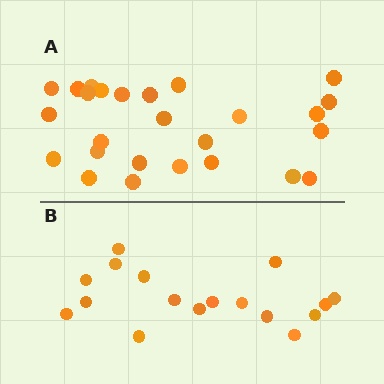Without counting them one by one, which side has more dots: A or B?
Region A (the top region) has more dots.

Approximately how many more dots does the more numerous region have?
Region A has roughly 8 or so more dots than region B.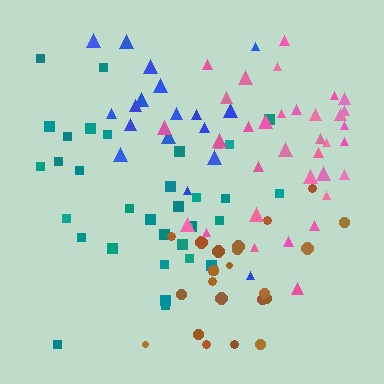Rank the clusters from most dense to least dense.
brown, pink, teal, blue.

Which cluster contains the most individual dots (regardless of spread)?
Pink (35).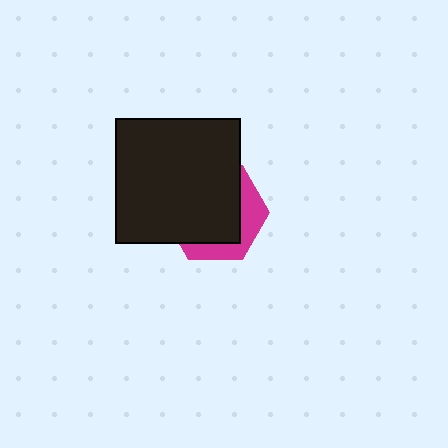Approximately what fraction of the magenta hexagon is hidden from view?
Roughly 70% of the magenta hexagon is hidden behind the black square.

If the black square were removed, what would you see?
You would see the complete magenta hexagon.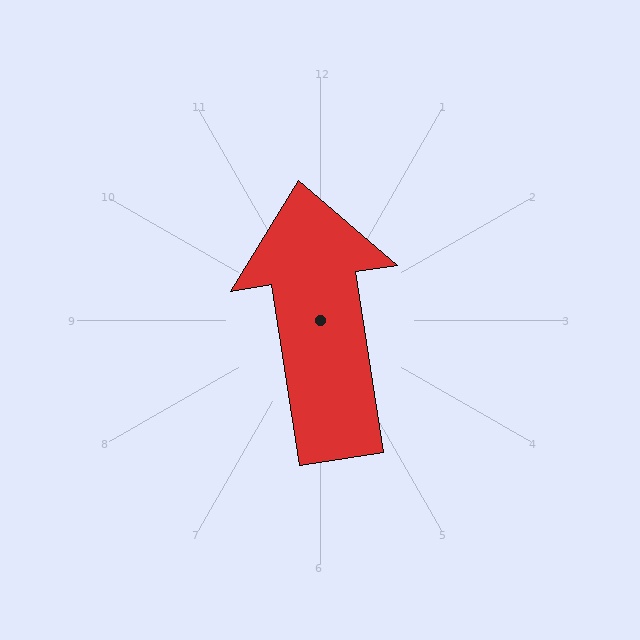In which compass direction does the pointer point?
North.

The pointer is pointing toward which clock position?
Roughly 12 o'clock.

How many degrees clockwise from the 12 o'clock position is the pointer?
Approximately 351 degrees.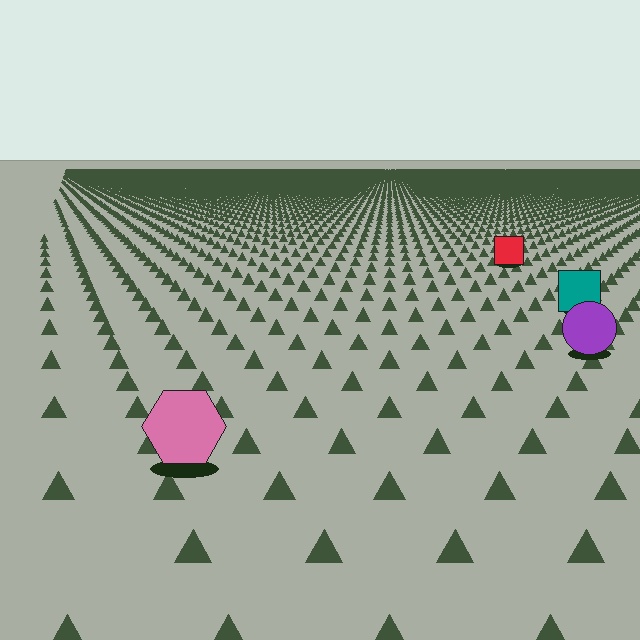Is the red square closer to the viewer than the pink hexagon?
No. The pink hexagon is closer — you can tell from the texture gradient: the ground texture is coarser near it.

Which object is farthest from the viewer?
The red square is farthest from the viewer. It appears smaller and the ground texture around it is denser.